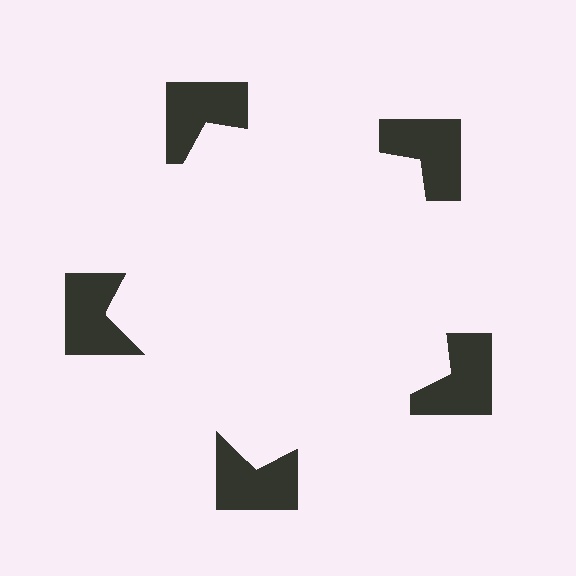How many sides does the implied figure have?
5 sides.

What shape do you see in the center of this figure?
An illusory pentagon — its edges are inferred from the aligned wedge cuts in the notched squares, not physically drawn.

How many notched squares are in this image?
There are 5 — one at each vertex of the illusory pentagon.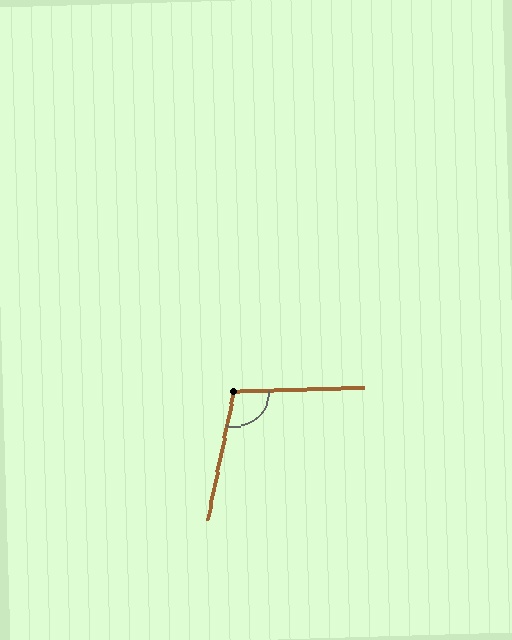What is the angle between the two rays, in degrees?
Approximately 103 degrees.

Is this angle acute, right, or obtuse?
It is obtuse.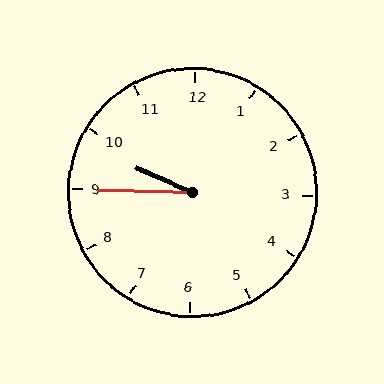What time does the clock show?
9:45.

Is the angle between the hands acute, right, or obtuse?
It is acute.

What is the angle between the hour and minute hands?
Approximately 22 degrees.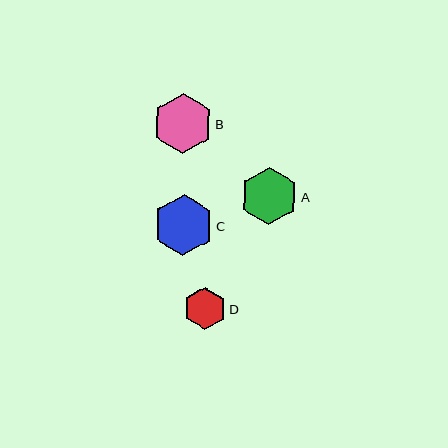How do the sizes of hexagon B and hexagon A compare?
Hexagon B and hexagon A are approximately the same size.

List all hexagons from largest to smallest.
From largest to smallest: C, B, A, D.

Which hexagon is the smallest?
Hexagon D is the smallest with a size of approximately 42 pixels.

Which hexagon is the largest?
Hexagon C is the largest with a size of approximately 60 pixels.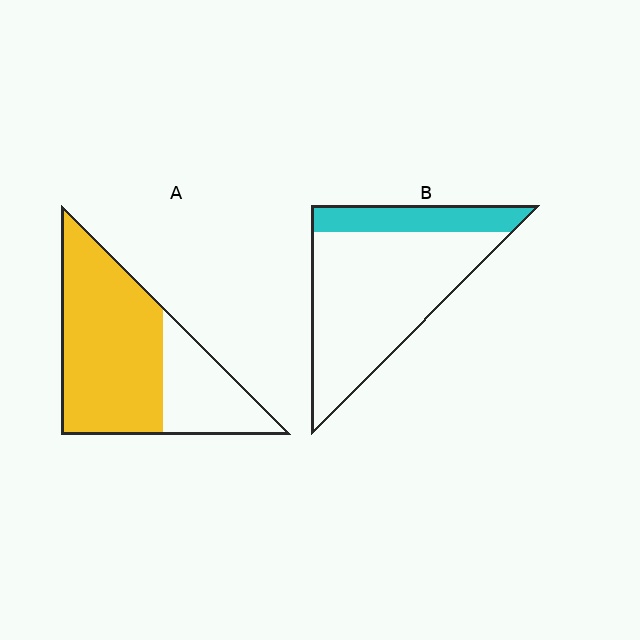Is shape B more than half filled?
No.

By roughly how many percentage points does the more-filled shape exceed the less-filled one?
By roughly 45 percentage points (A over B).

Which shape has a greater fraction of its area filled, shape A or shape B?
Shape A.